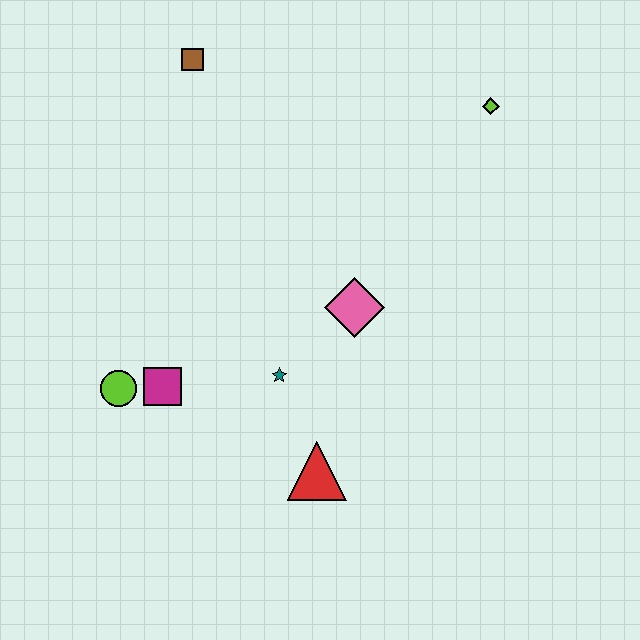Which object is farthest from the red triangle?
The brown square is farthest from the red triangle.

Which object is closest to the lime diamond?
The pink diamond is closest to the lime diamond.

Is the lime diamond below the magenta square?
No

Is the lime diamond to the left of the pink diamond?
No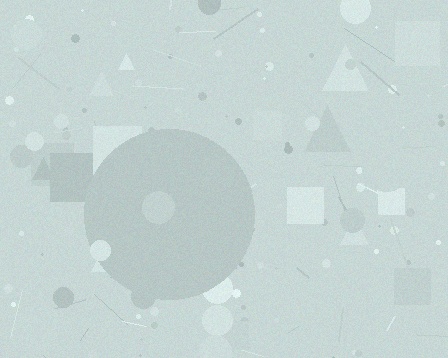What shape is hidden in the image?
A circle is hidden in the image.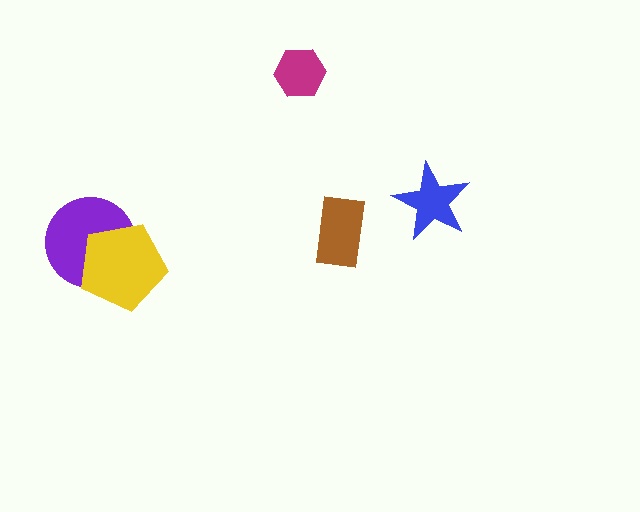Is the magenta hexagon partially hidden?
No, no other shape covers it.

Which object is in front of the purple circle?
The yellow pentagon is in front of the purple circle.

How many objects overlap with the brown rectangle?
0 objects overlap with the brown rectangle.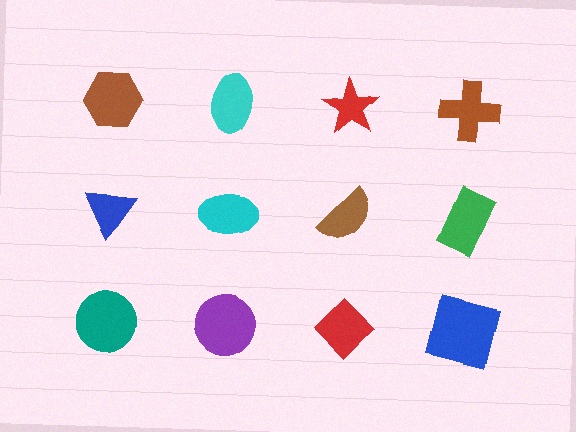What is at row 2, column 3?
A brown semicircle.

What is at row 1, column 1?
A brown hexagon.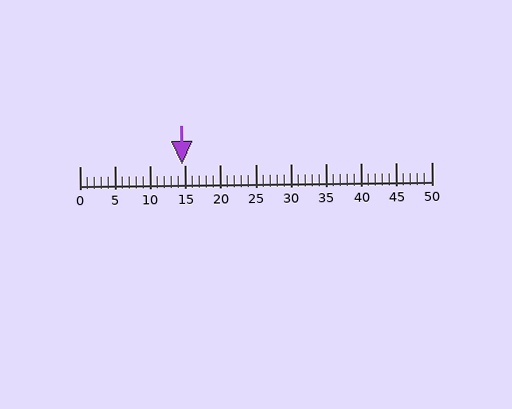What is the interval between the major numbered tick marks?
The major tick marks are spaced 5 units apart.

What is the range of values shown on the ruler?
The ruler shows values from 0 to 50.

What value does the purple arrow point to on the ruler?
The purple arrow points to approximately 14.